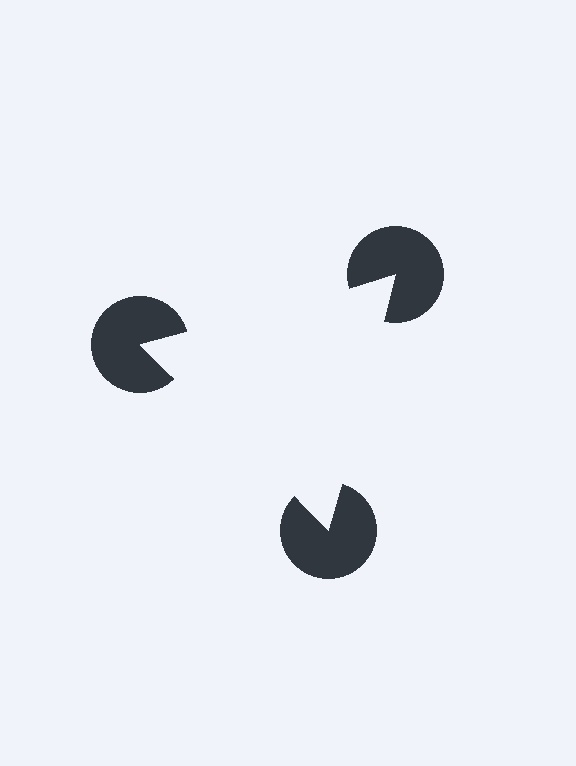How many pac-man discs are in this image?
There are 3 — one at each vertex of the illusory triangle.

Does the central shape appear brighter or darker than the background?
It typically appears slightly brighter than the background, even though no actual brightness change is drawn.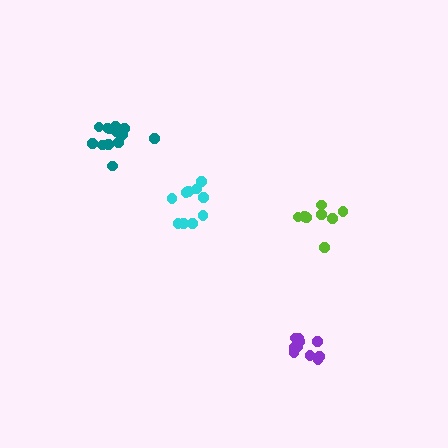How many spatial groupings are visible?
There are 4 spatial groupings.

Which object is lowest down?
The purple cluster is bottommost.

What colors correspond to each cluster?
The clusters are colored: cyan, purple, lime, teal.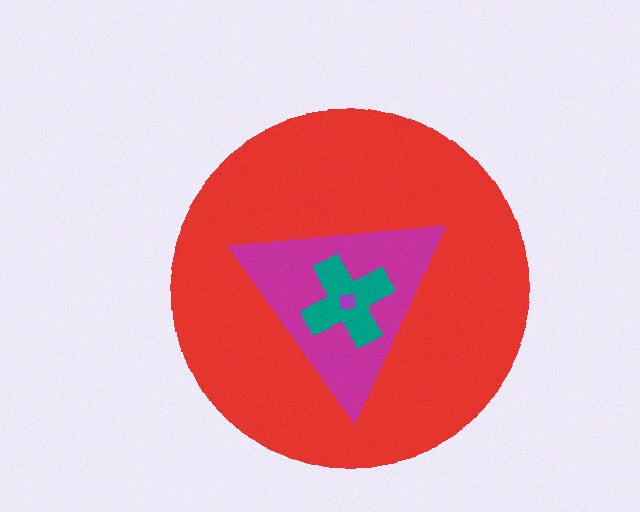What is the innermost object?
The purple square.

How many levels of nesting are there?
4.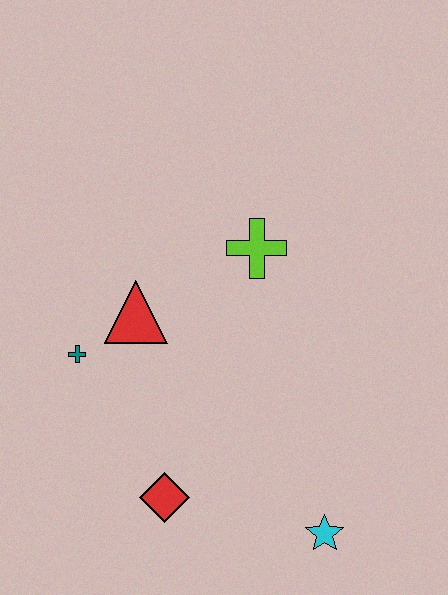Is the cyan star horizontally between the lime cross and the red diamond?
No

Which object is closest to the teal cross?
The red triangle is closest to the teal cross.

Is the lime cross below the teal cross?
No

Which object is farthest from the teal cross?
The cyan star is farthest from the teal cross.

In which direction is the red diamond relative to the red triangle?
The red diamond is below the red triangle.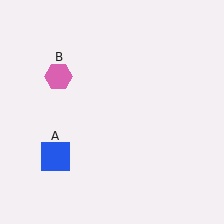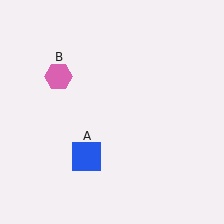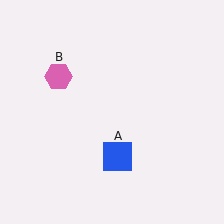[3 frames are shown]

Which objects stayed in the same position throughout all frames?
Pink hexagon (object B) remained stationary.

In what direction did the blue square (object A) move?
The blue square (object A) moved right.